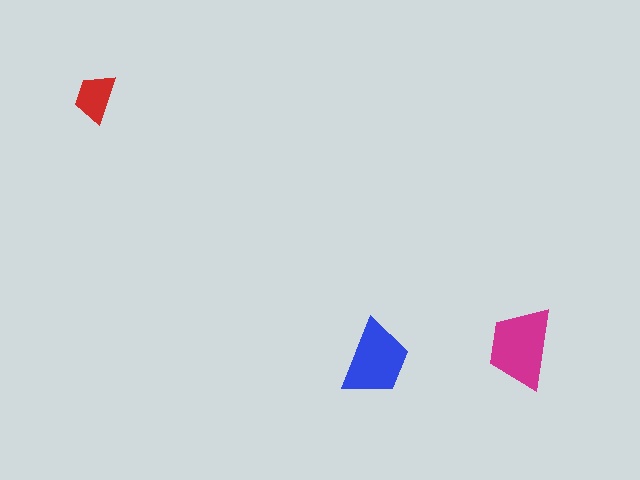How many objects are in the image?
There are 3 objects in the image.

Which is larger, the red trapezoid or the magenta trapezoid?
The magenta one.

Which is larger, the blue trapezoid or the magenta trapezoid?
The magenta one.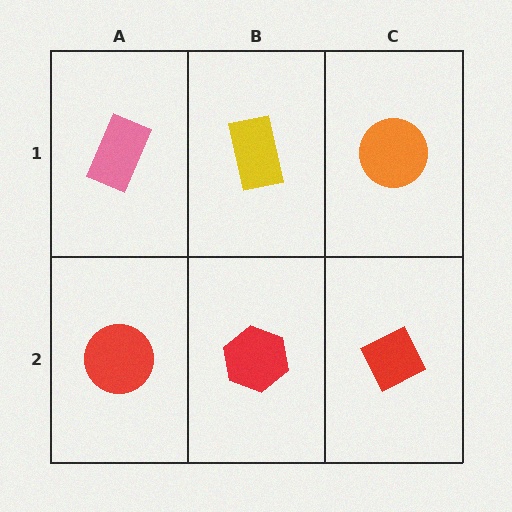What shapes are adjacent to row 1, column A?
A red circle (row 2, column A), a yellow rectangle (row 1, column B).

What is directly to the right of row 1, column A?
A yellow rectangle.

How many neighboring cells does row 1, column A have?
2.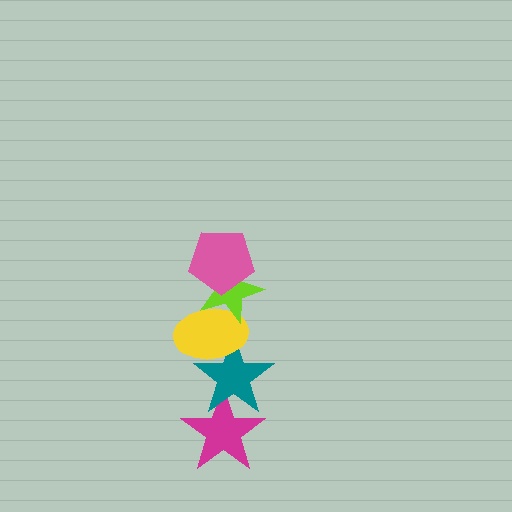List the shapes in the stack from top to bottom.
From top to bottom: the pink pentagon, the lime star, the yellow ellipse, the teal star, the magenta star.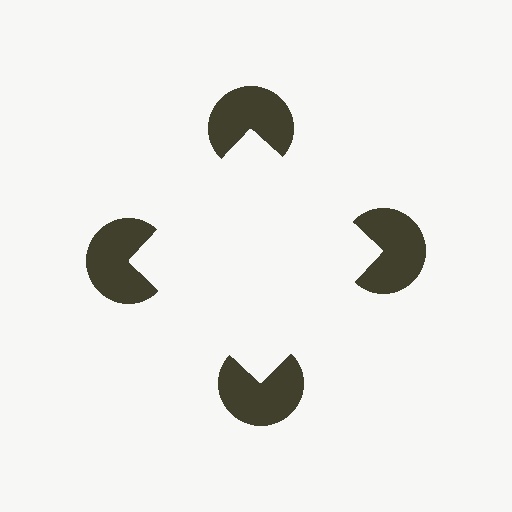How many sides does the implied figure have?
4 sides.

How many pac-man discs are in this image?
There are 4 — one at each vertex of the illusory square.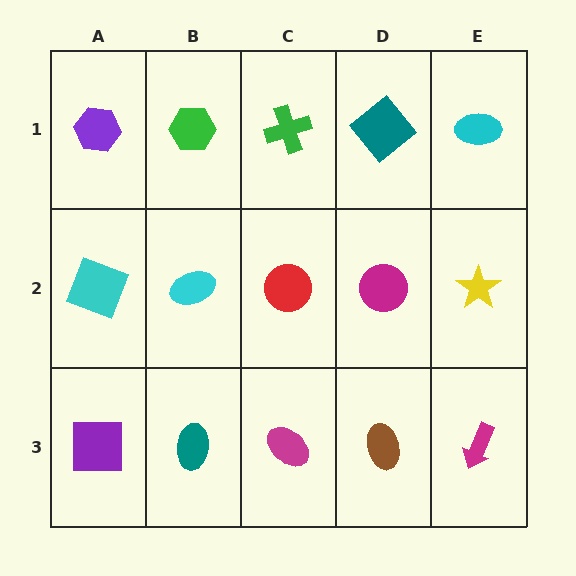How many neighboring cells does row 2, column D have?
4.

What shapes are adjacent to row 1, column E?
A yellow star (row 2, column E), a teal diamond (row 1, column D).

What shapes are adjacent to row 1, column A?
A cyan square (row 2, column A), a green hexagon (row 1, column B).